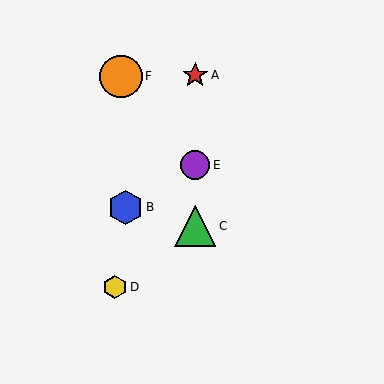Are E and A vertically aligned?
Yes, both are at x≈195.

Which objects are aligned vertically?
Objects A, C, E are aligned vertically.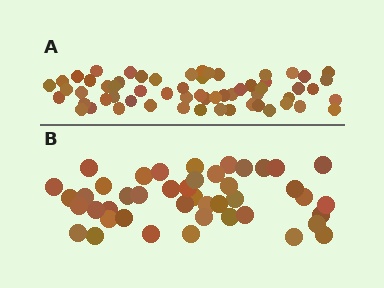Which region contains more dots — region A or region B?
Region A (the top region) has more dots.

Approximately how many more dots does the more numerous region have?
Region A has approximately 15 more dots than region B.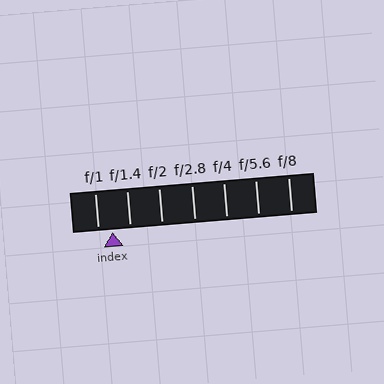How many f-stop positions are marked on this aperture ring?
There are 7 f-stop positions marked.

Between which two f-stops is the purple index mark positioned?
The index mark is between f/1 and f/1.4.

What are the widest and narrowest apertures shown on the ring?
The widest aperture shown is f/1 and the narrowest is f/8.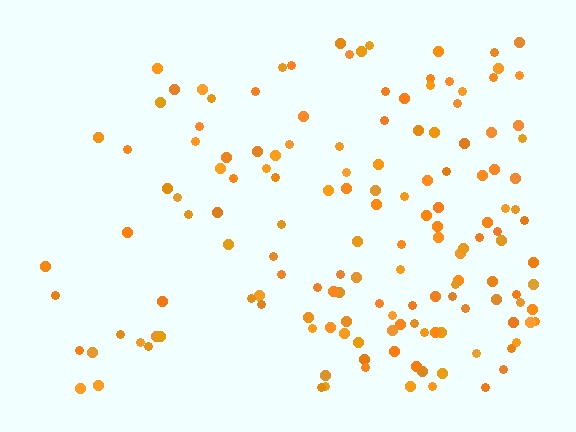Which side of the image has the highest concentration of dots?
The right.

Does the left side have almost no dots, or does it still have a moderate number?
Still a moderate number, just noticeably fewer than the right.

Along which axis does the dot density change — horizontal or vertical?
Horizontal.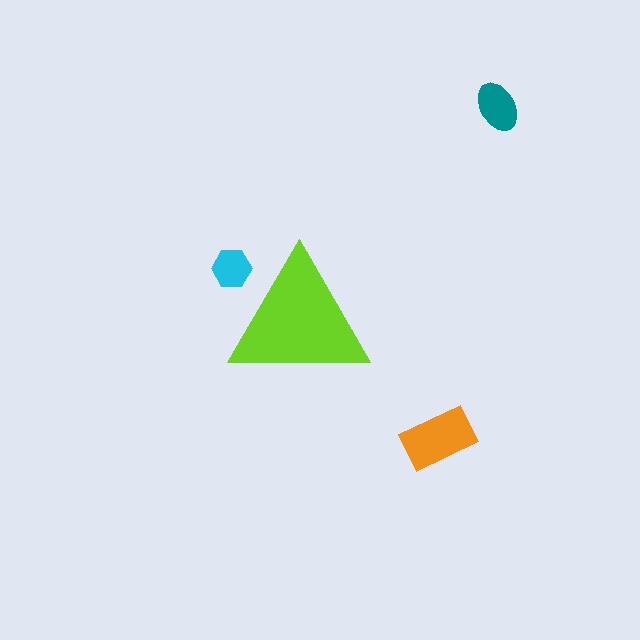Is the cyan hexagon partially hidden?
Yes, the cyan hexagon is partially hidden behind the lime triangle.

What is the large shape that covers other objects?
A lime triangle.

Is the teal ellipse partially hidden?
No, the teal ellipse is fully visible.